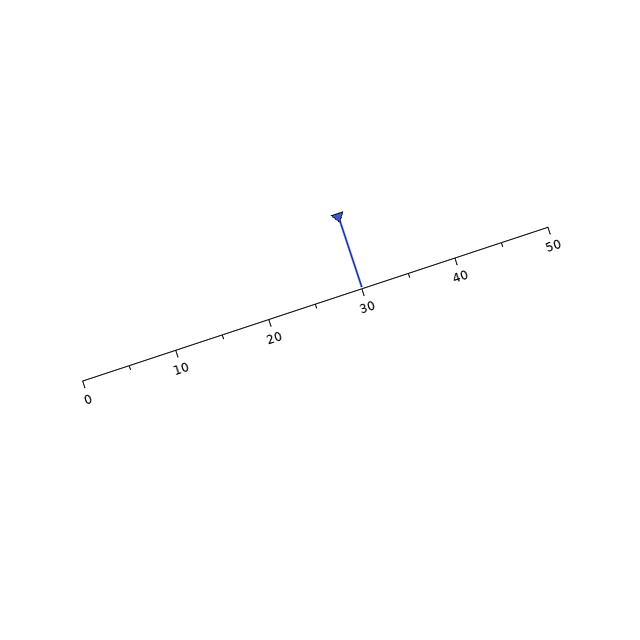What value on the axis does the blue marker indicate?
The marker indicates approximately 30.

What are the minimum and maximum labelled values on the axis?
The axis runs from 0 to 50.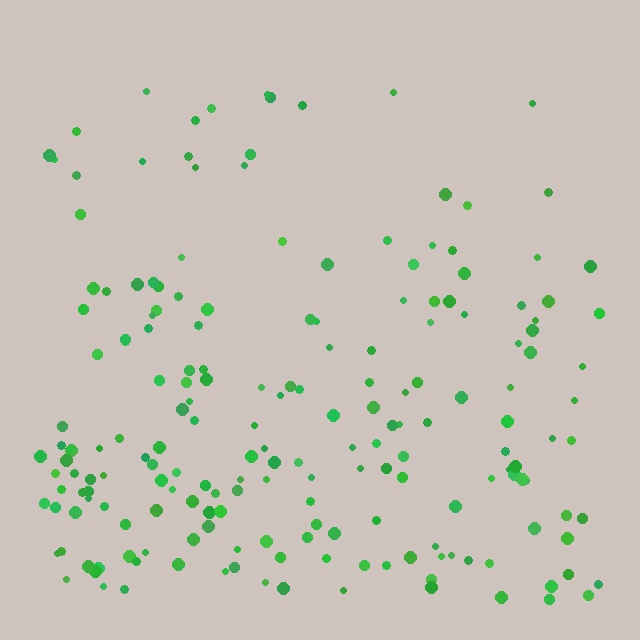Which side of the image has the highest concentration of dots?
The bottom.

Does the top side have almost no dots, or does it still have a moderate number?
Still a moderate number, just noticeably fewer than the bottom.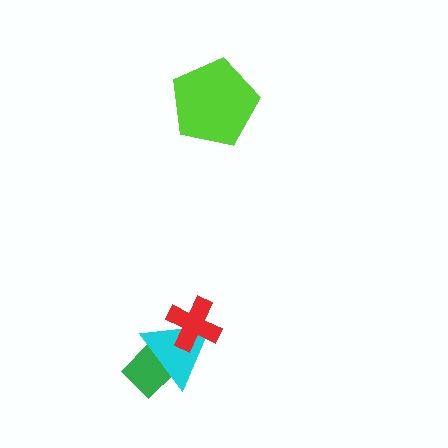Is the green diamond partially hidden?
Yes, it is partially covered by another shape.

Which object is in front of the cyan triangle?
The red cross is in front of the cyan triangle.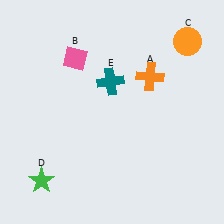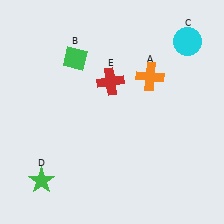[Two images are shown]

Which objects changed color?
B changed from pink to green. C changed from orange to cyan. E changed from teal to red.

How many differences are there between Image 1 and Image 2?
There are 3 differences between the two images.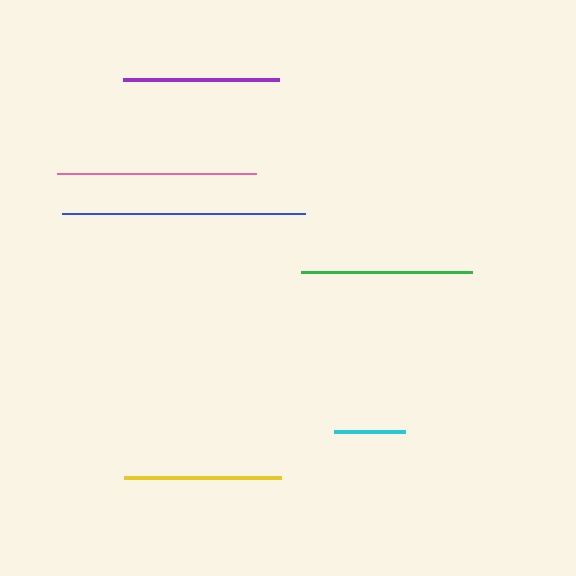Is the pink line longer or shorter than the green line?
The pink line is longer than the green line.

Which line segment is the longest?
The blue line is the longest at approximately 242 pixels.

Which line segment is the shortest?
The cyan line is the shortest at approximately 70 pixels.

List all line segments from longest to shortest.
From longest to shortest: blue, pink, green, yellow, purple, cyan.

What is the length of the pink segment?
The pink segment is approximately 198 pixels long.